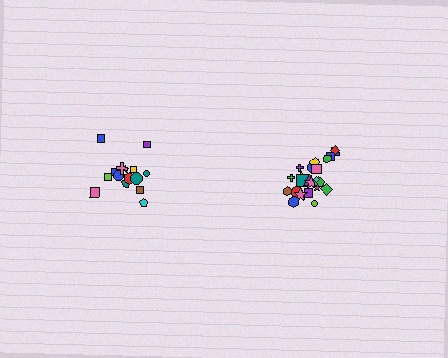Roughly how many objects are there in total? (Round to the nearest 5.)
Roughly 35 objects in total.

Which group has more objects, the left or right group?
The right group.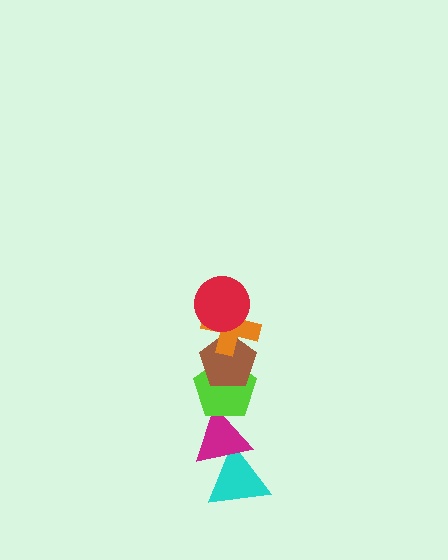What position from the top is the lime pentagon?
The lime pentagon is 4th from the top.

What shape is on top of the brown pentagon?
The orange cross is on top of the brown pentagon.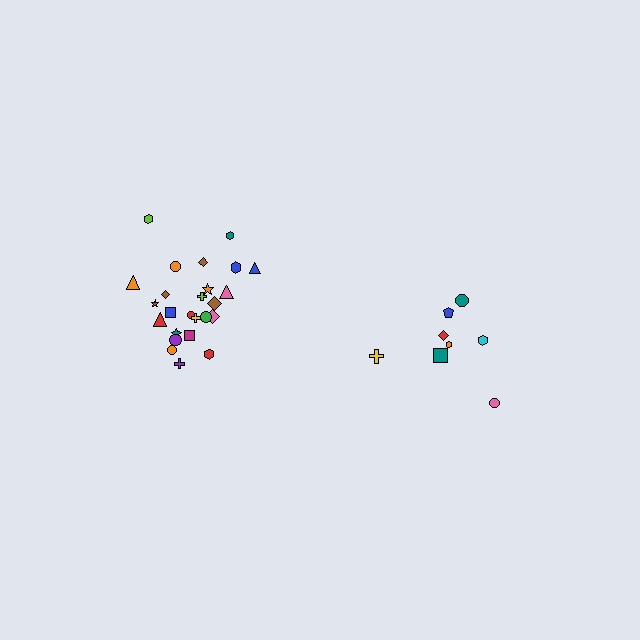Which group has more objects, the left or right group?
The left group.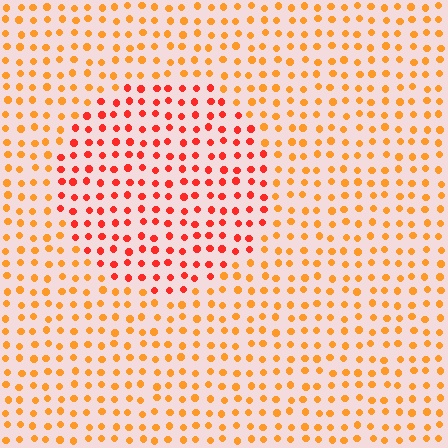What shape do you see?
I see a circle.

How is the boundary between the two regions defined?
The boundary is defined purely by a slight shift in hue (about 31 degrees). Spacing, size, and orientation are identical on both sides.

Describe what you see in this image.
The image is filled with small orange elements in a uniform arrangement. A circle-shaped region is visible where the elements are tinted to a slightly different hue, forming a subtle color boundary.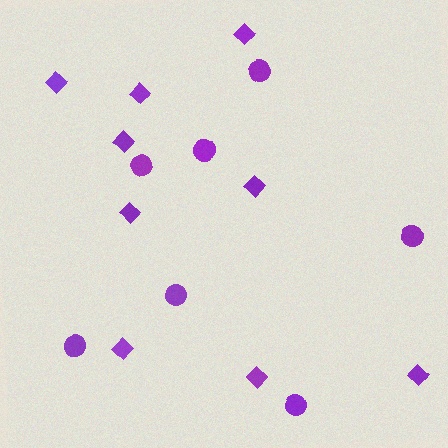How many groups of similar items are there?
There are 2 groups: one group of circles (7) and one group of diamonds (9).